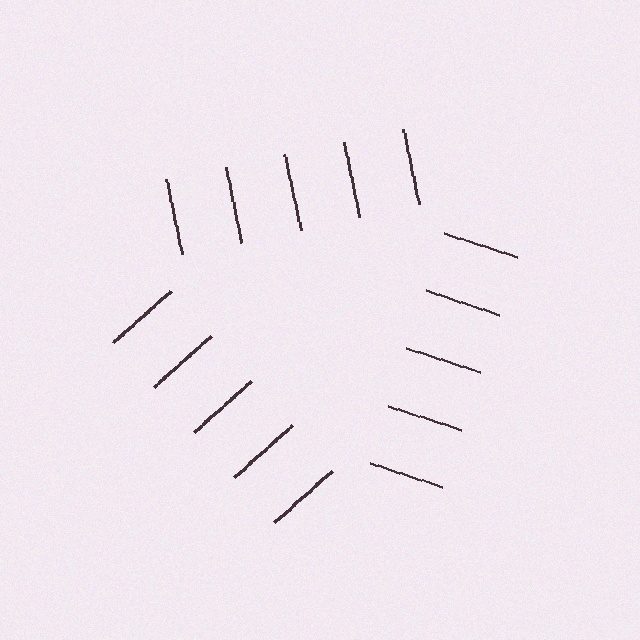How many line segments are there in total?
15 — 5 along each of the 3 edges.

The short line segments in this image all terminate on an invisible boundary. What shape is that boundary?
An illusory triangle — the line segments terminate on its edges but no continuous stroke is drawn.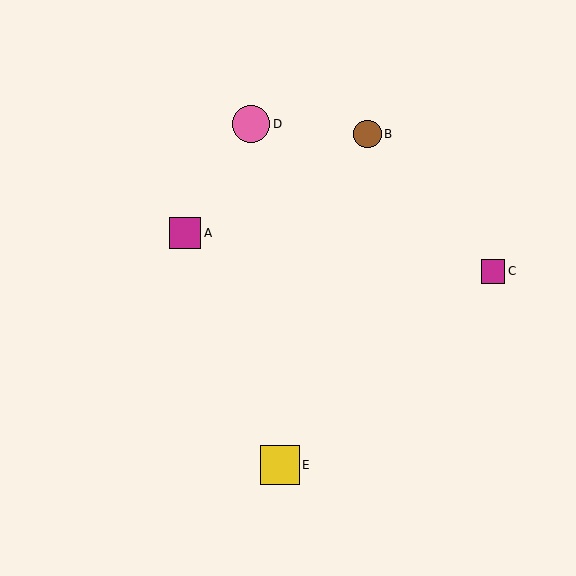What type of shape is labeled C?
Shape C is a magenta square.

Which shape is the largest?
The yellow square (labeled E) is the largest.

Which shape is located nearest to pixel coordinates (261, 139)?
The pink circle (labeled D) at (251, 124) is nearest to that location.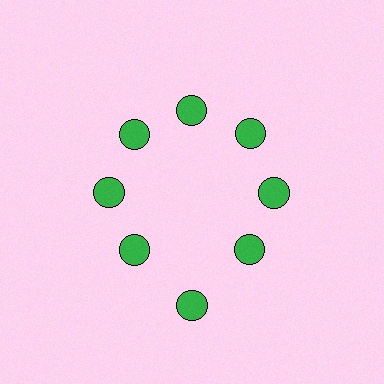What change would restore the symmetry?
The symmetry would be restored by moving it inward, back onto the ring so that all 8 circles sit at equal angles and equal distance from the center.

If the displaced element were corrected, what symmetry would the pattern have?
It would have 8-fold rotational symmetry — the pattern would map onto itself every 45 degrees.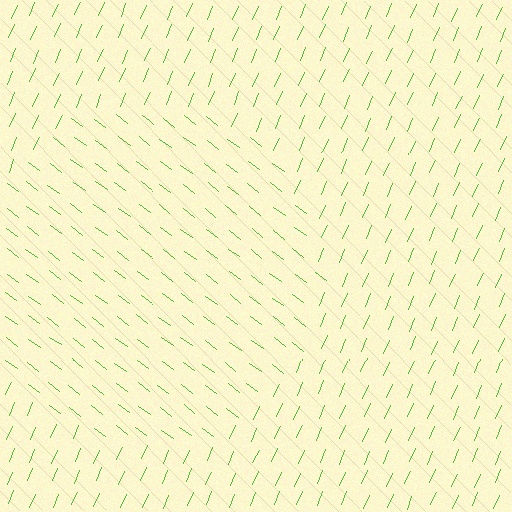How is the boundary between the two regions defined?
The boundary is defined purely by a change in line orientation (approximately 76 degrees difference). All lines are the same color and thickness.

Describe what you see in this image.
The image is filled with small lime line segments. A circle region in the image has lines oriented differently from the surrounding lines, creating a visible texture boundary.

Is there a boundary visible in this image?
Yes, there is a texture boundary formed by a change in line orientation.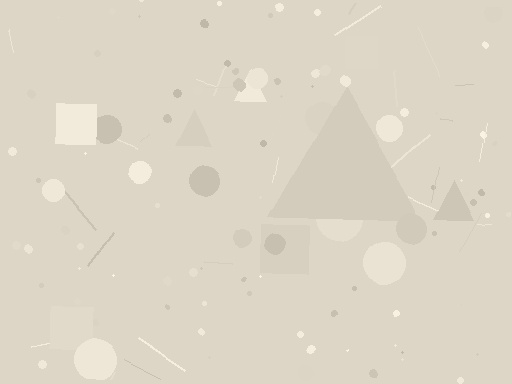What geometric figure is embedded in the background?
A triangle is embedded in the background.